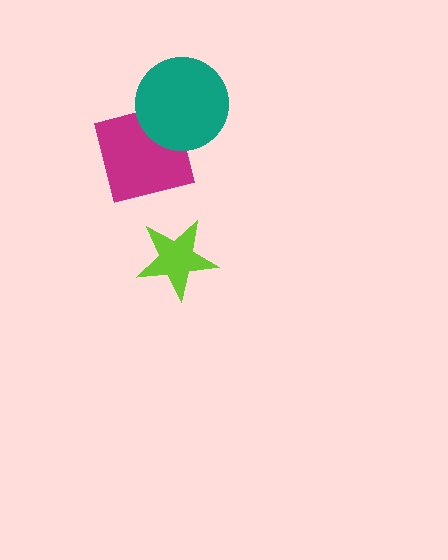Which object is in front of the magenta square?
The teal circle is in front of the magenta square.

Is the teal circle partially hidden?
No, no other shape covers it.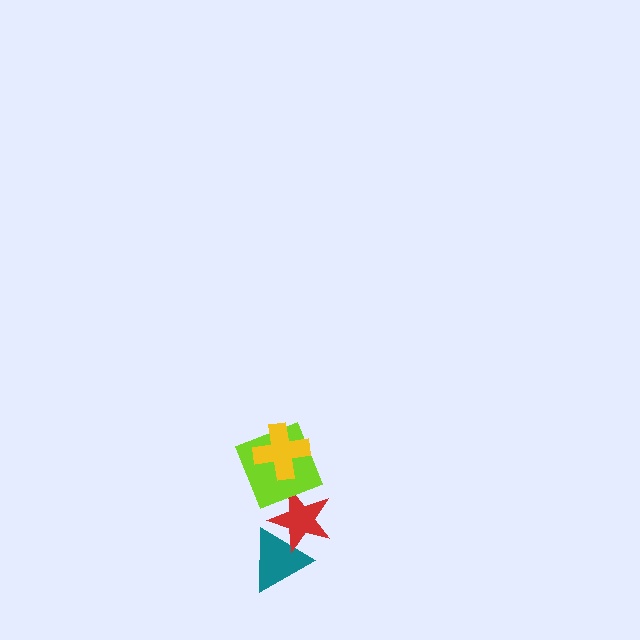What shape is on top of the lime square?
The yellow cross is on top of the lime square.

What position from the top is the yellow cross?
The yellow cross is 1st from the top.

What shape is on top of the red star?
The lime square is on top of the red star.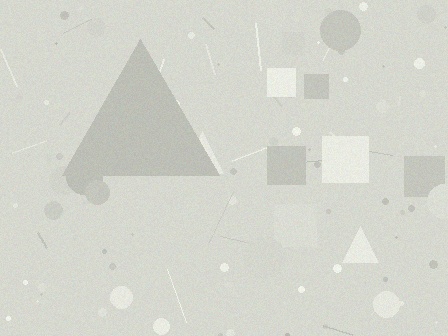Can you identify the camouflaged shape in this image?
The camouflaged shape is a triangle.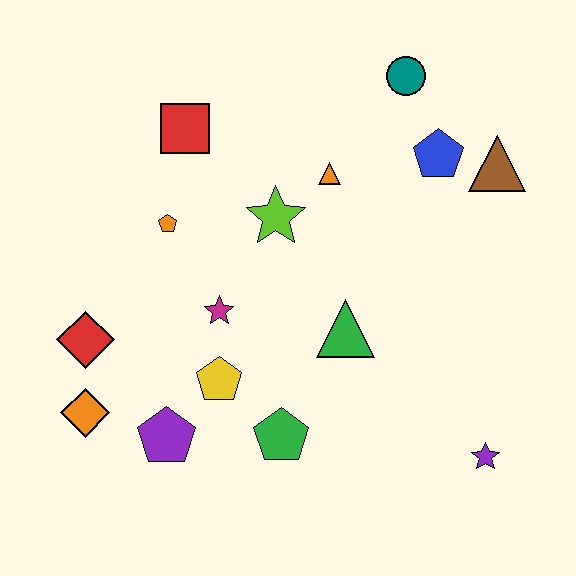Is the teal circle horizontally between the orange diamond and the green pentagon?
No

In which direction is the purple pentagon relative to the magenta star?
The purple pentagon is below the magenta star.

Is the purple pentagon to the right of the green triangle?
No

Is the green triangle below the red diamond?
No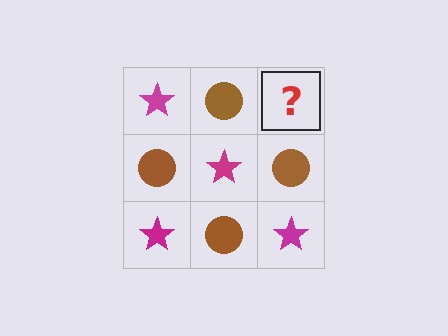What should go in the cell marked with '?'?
The missing cell should contain a magenta star.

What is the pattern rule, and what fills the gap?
The rule is that it alternates magenta star and brown circle in a checkerboard pattern. The gap should be filled with a magenta star.